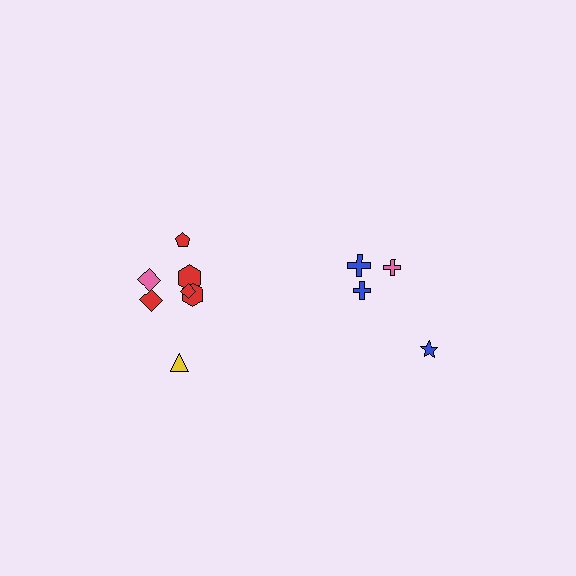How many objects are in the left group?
There are 7 objects.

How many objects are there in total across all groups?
There are 11 objects.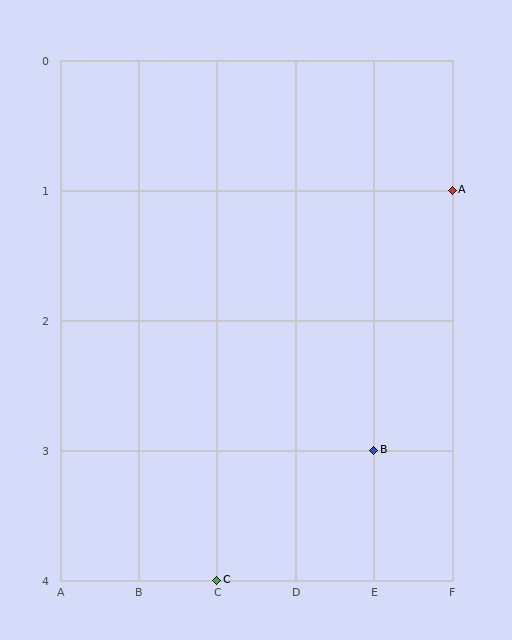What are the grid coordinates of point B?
Point B is at grid coordinates (E, 3).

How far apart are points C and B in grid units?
Points C and B are 2 columns and 1 row apart (about 2.2 grid units diagonally).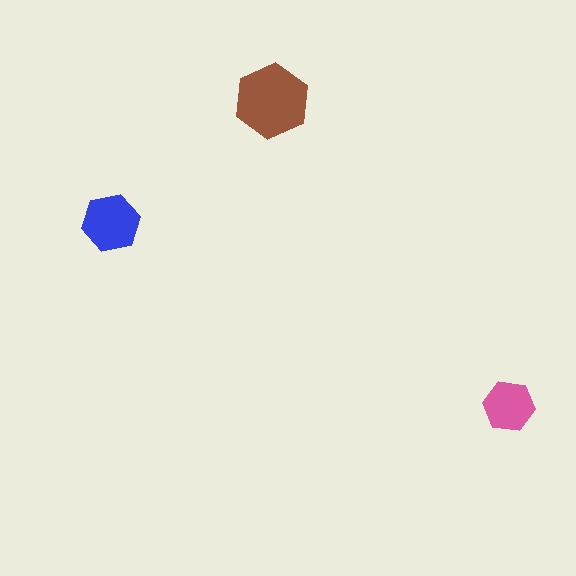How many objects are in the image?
There are 3 objects in the image.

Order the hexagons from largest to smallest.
the brown one, the blue one, the pink one.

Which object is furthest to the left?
The blue hexagon is leftmost.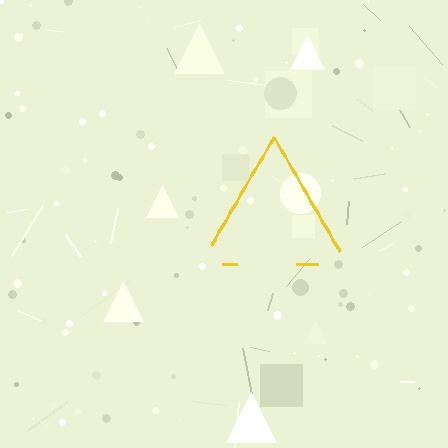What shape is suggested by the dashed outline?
The dashed outline suggests a triangle.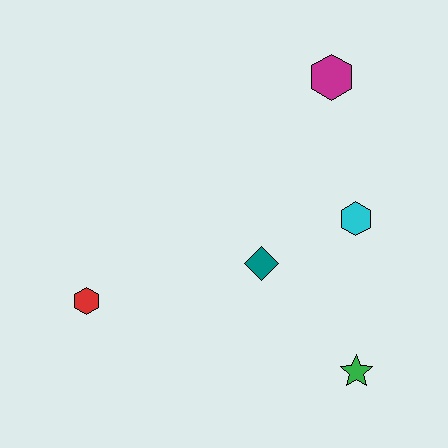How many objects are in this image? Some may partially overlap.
There are 5 objects.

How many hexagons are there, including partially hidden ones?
There are 3 hexagons.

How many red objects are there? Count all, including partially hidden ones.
There is 1 red object.